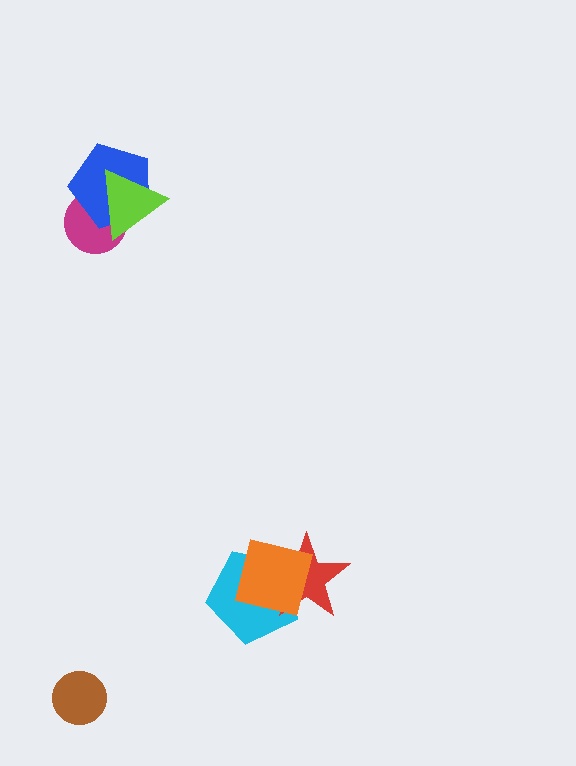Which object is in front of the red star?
The orange square is in front of the red star.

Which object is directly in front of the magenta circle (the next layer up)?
The blue pentagon is directly in front of the magenta circle.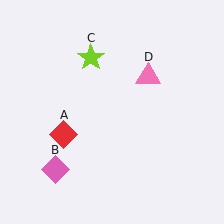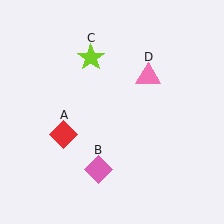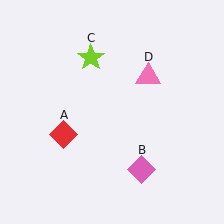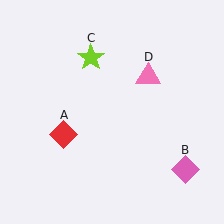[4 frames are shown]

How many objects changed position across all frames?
1 object changed position: pink diamond (object B).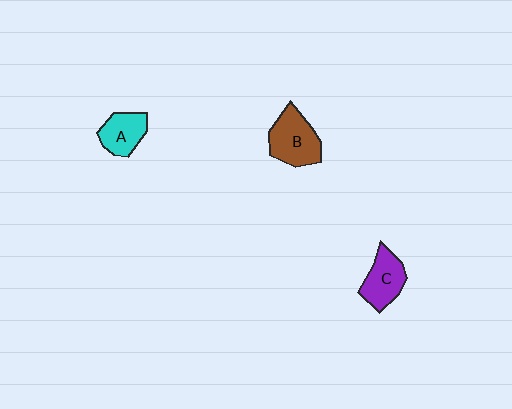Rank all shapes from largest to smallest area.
From largest to smallest: B (brown), C (purple), A (cyan).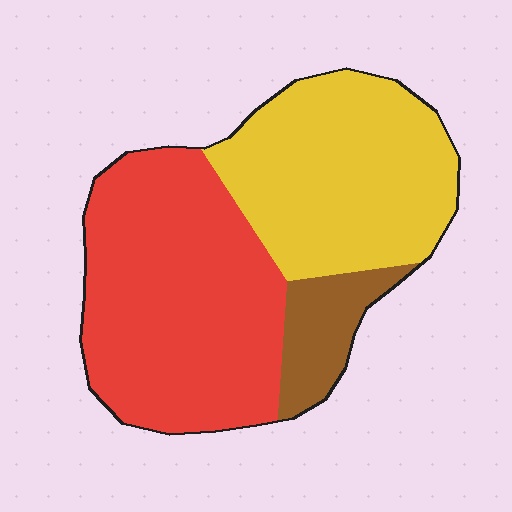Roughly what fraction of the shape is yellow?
Yellow takes up about two fifths (2/5) of the shape.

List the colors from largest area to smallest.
From largest to smallest: red, yellow, brown.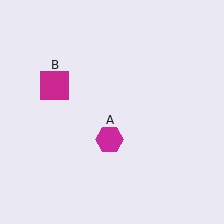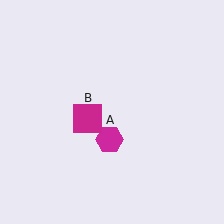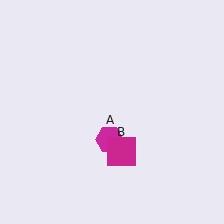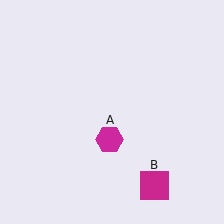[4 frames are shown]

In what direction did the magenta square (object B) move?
The magenta square (object B) moved down and to the right.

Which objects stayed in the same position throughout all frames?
Magenta hexagon (object A) remained stationary.